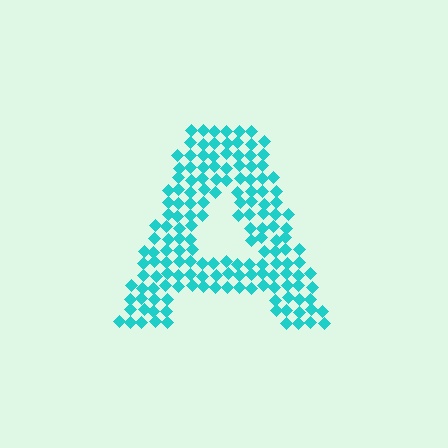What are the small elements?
The small elements are diamonds.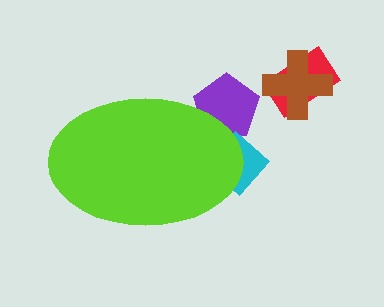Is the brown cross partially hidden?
No, the brown cross is fully visible.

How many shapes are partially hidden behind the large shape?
2 shapes are partially hidden.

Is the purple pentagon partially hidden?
Yes, the purple pentagon is partially hidden behind the lime ellipse.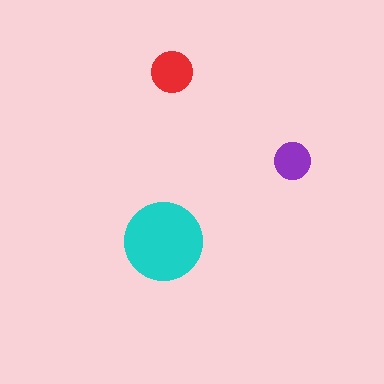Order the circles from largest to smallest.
the cyan one, the red one, the purple one.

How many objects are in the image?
There are 3 objects in the image.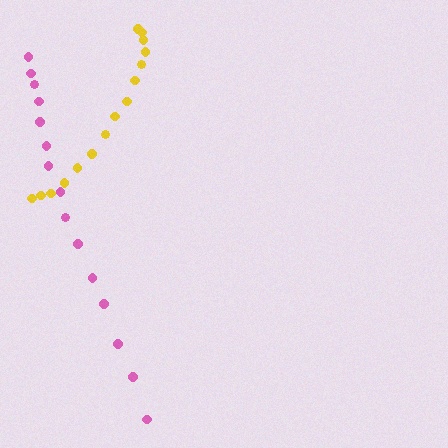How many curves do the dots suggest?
There are 2 distinct paths.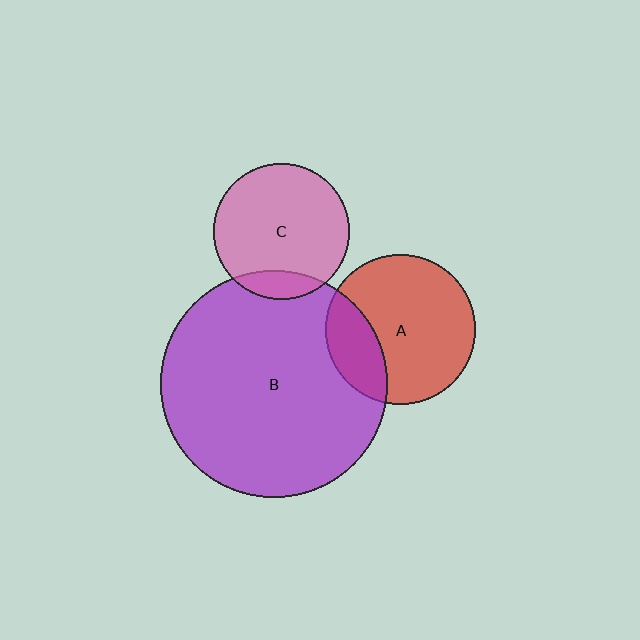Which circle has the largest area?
Circle B (purple).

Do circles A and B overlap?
Yes.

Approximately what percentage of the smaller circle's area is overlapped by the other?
Approximately 25%.